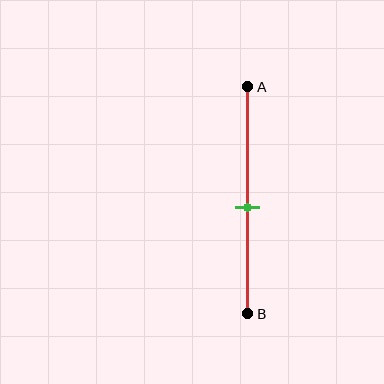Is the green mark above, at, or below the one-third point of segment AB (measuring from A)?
The green mark is below the one-third point of segment AB.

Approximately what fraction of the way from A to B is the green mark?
The green mark is approximately 55% of the way from A to B.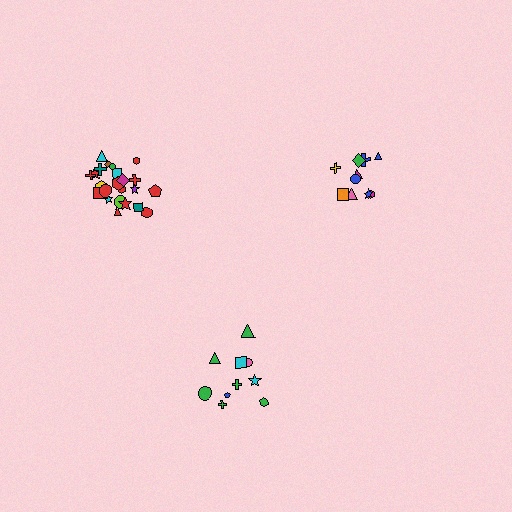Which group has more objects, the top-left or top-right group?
The top-left group.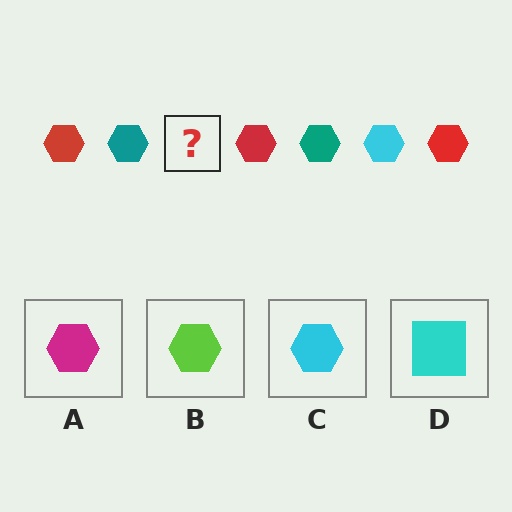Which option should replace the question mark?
Option C.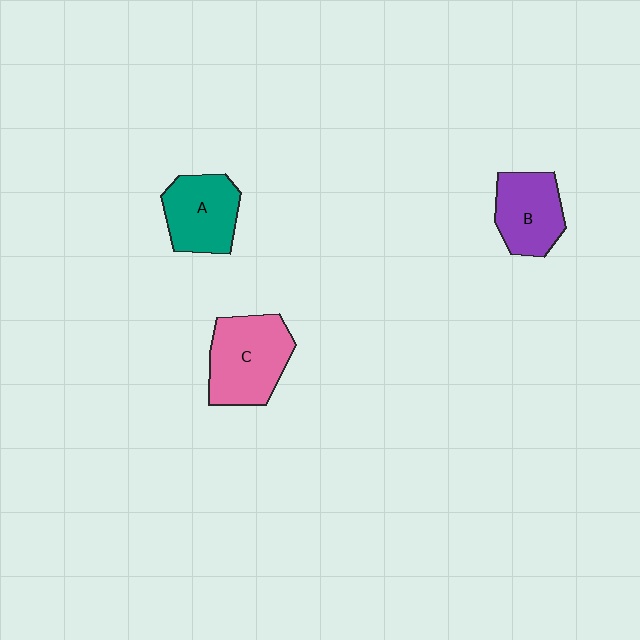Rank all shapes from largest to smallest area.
From largest to smallest: C (pink), A (teal), B (purple).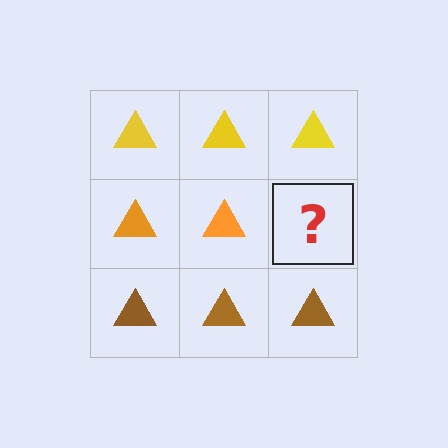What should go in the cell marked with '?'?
The missing cell should contain an orange triangle.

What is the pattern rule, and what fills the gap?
The rule is that each row has a consistent color. The gap should be filled with an orange triangle.